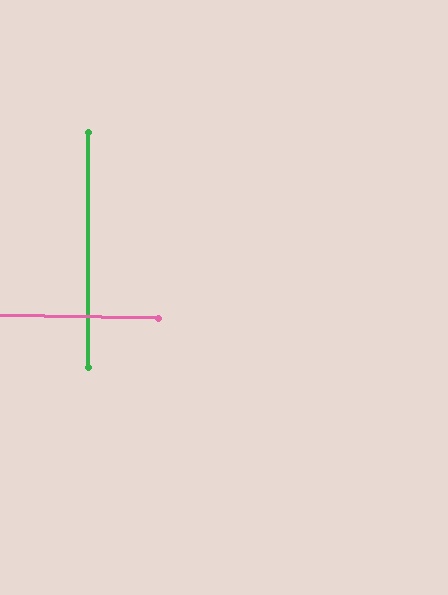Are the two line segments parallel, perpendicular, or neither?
Perpendicular — they meet at approximately 89°.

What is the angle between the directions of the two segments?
Approximately 89 degrees.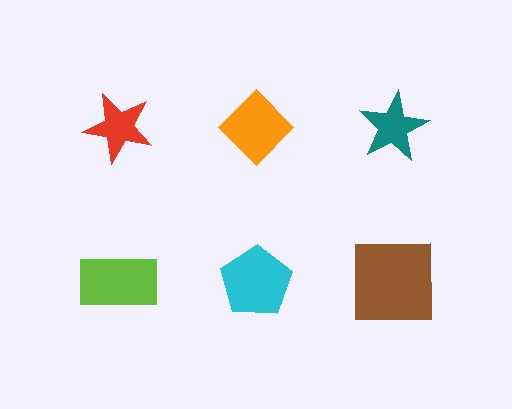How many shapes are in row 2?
3 shapes.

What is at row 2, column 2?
A cyan pentagon.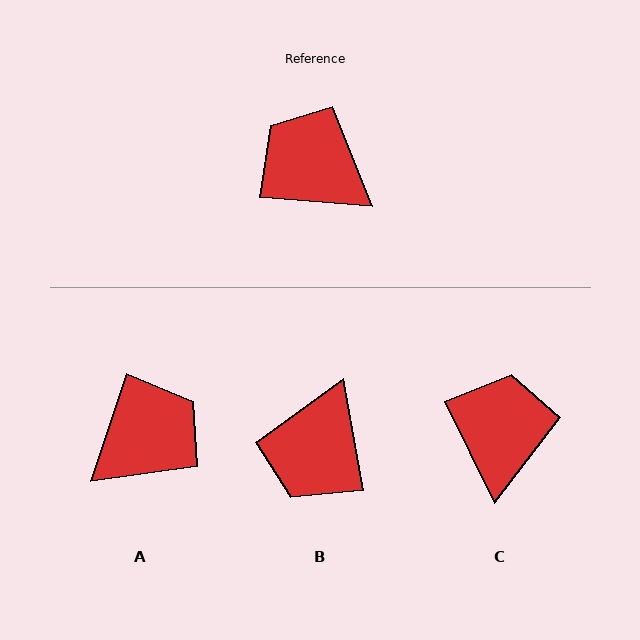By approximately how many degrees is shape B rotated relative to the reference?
Approximately 104 degrees counter-clockwise.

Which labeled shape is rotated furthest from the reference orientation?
B, about 104 degrees away.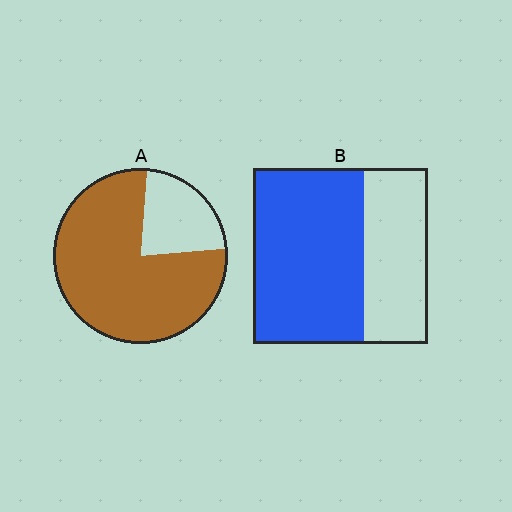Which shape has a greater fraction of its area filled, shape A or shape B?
Shape A.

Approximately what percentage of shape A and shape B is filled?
A is approximately 80% and B is approximately 65%.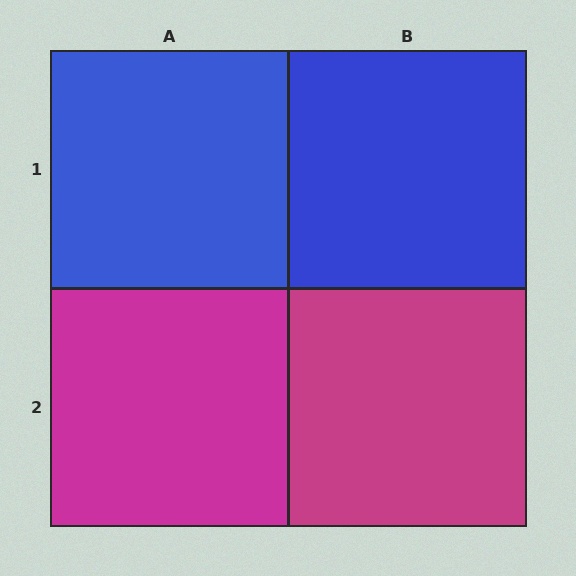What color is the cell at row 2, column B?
Magenta.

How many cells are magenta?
2 cells are magenta.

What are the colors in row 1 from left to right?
Blue, blue.